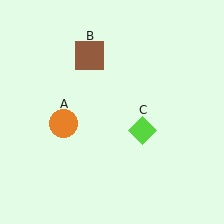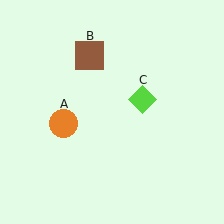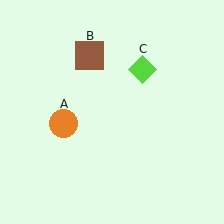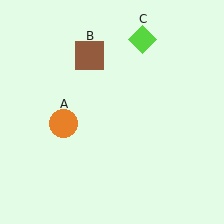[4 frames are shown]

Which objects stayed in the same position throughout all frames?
Orange circle (object A) and brown square (object B) remained stationary.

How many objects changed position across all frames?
1 object changed position: lime diamond (object C).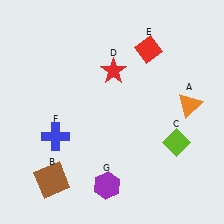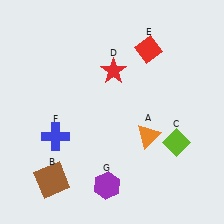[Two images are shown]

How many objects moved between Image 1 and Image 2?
1 object moved between the two images.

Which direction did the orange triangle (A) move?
The orange triangle (A) moved left.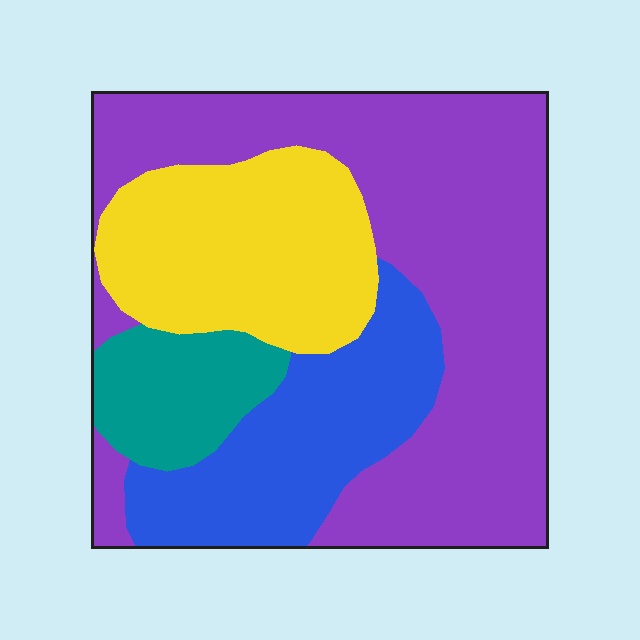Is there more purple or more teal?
Purple.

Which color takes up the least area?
Teal, at roughly 10%.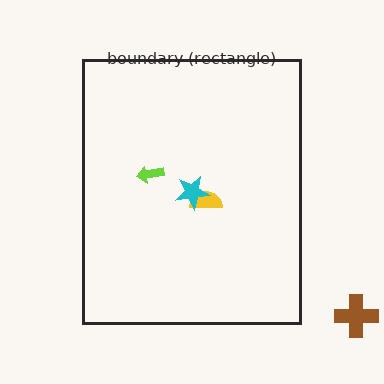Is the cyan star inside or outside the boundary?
Inside.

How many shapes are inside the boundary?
3 inside, 1 outside.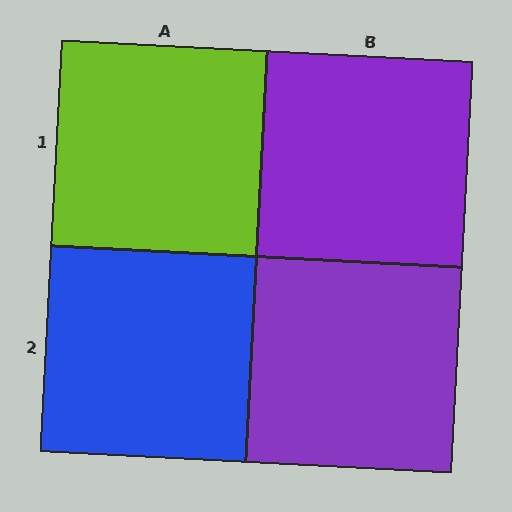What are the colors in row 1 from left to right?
Lime, purple.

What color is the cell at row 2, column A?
Blue.